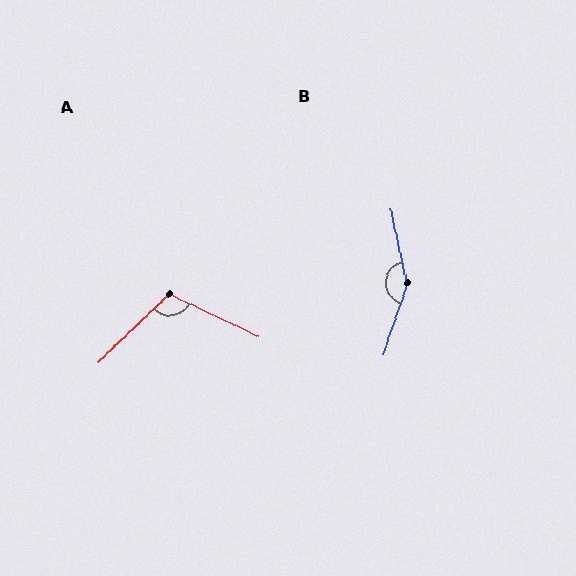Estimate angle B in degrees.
Approximately 149 degrees.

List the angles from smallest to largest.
A (111°), B (149°).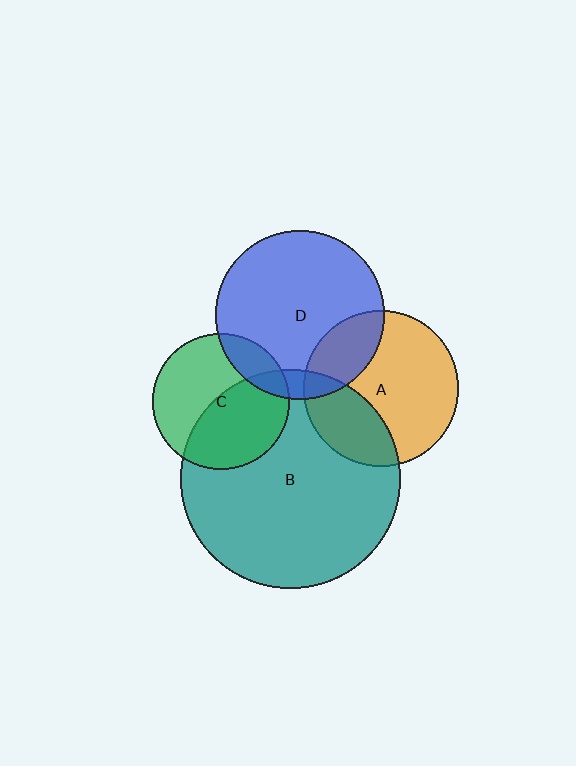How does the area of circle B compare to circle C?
Approximately 2.6 times.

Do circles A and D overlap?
Yes.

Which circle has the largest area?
Circle B (teal).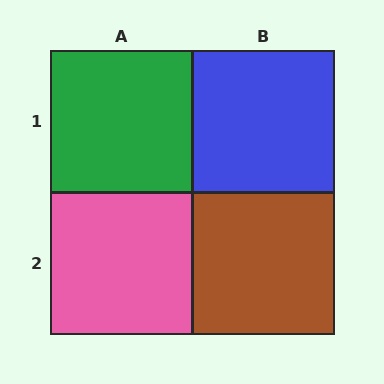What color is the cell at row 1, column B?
Blue.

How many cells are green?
1 cell is green.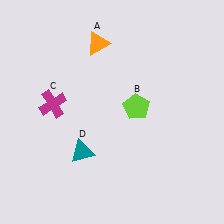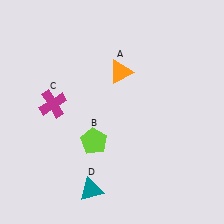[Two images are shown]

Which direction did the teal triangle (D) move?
The teal triangle (D) moved down.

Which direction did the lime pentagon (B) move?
The lime pentagon (B) moved left.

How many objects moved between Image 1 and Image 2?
3 objects moved between the two images.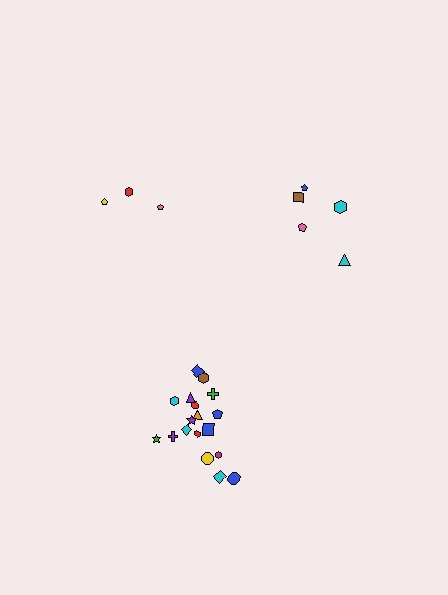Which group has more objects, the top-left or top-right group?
The top-right group.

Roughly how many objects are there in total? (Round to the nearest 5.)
Roughly 25 objects in total.